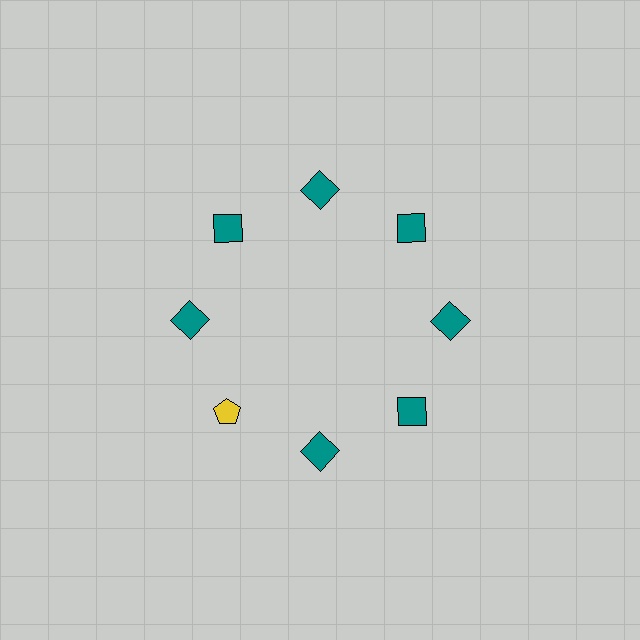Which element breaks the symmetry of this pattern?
The yellow pentagon at roughly the 8 o'clock position breaks the symmetry. All other shapes are teal squares.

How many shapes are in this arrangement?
There are 8 shapes arranged in a ring pattern.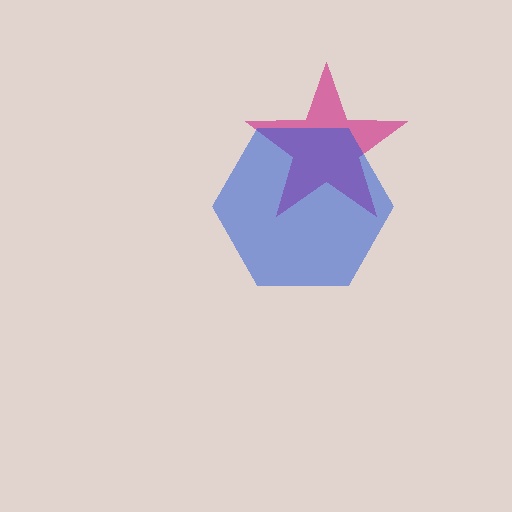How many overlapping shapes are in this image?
There are 2 overlapping shapes in the image.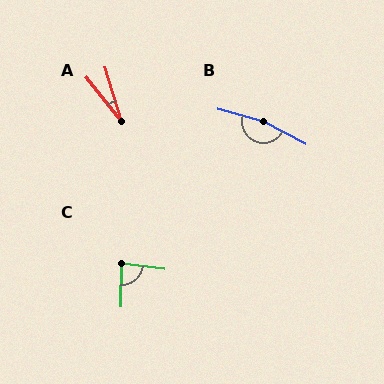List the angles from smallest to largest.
A (21°), C (84°), B (168°).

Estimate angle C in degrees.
Approximately 84 degrees.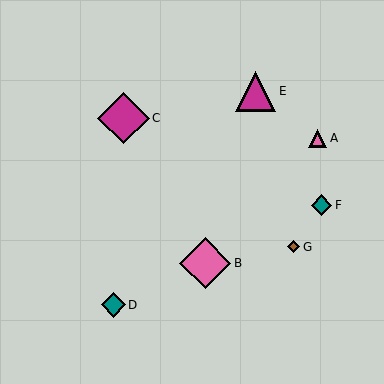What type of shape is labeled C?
Shape C is a magenta diamond.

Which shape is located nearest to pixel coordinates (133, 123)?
The magenta diamond (labeled C) at (123, 118) is nearest to that location.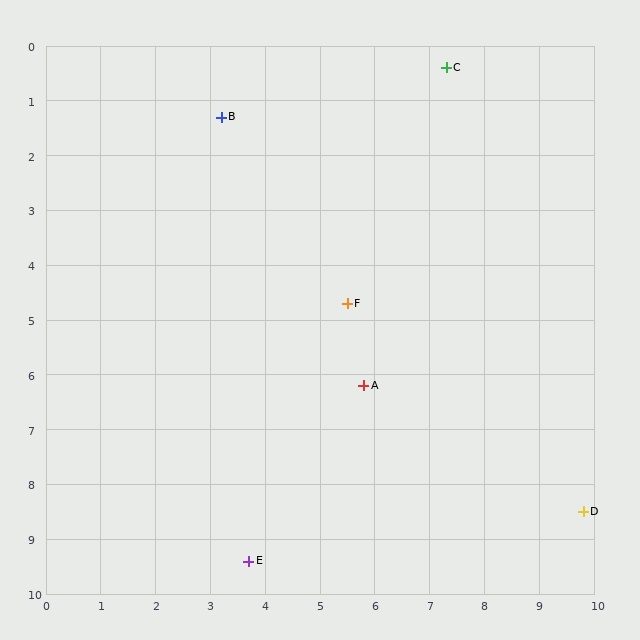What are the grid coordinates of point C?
Point C is at approximately (7.3, 0.4).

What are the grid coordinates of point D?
Point D is at approximately (9.8, 8.5).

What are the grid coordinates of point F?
Point F is at approximately (5.5, 4.7).